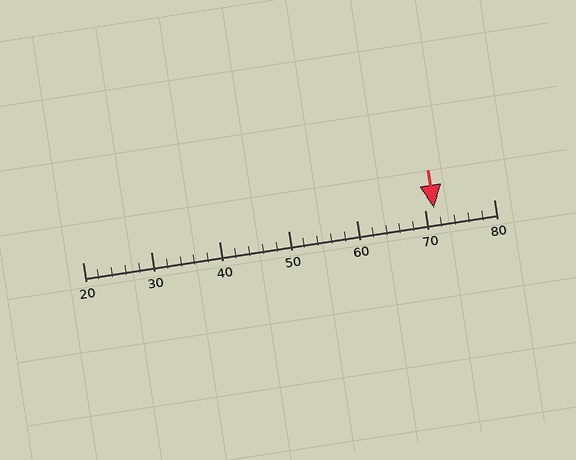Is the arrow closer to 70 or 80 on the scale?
The arrow is closer to 70.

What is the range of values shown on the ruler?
The ruler shows values from 20 to 80.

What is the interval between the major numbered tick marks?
The major tick marks are spaced 10 units apart.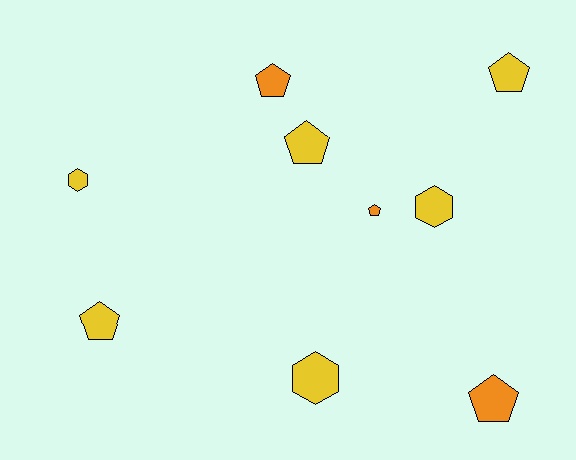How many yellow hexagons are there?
There are 3 yellow hexagons.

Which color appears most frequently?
Yellow, with 6 objects.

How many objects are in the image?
There are 9 objects.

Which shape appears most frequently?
Pentagon, with 6 objects.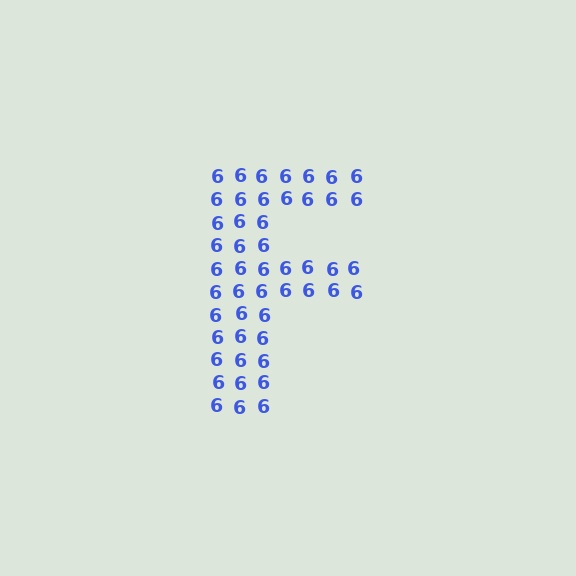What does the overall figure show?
The overall figure shows the letter F.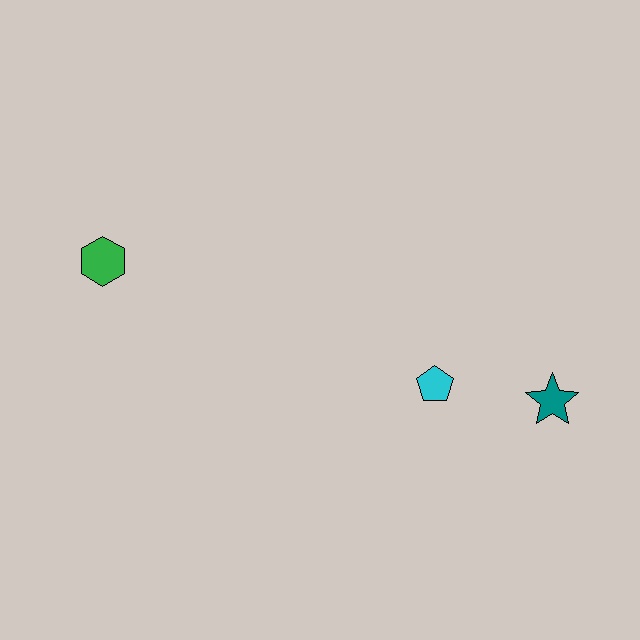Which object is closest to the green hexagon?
The cyan pentagon is closest to the green hexagon.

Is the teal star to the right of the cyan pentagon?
Yes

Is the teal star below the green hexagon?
Yes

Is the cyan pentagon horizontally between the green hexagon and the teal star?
Yes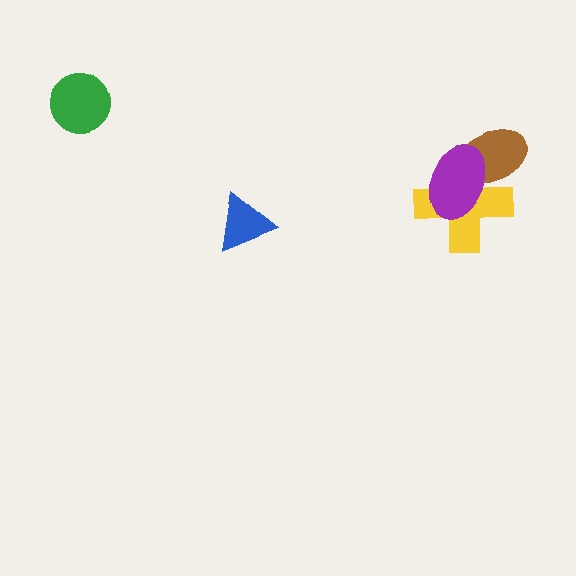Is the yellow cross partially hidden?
Yes, it is partially covered by another shape.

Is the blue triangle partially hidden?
No, no other shape covers it.